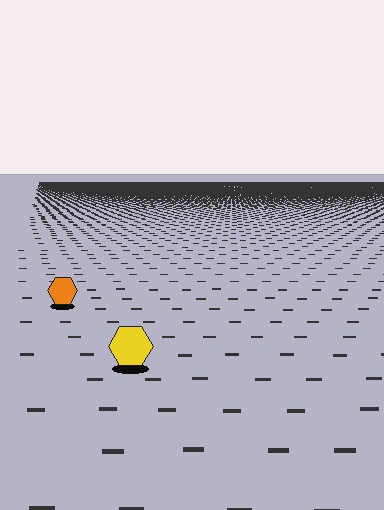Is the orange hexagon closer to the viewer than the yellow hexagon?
No. The yellow hexagon is closer — you can tell from the texture gradient: the ground texture is coarser near it.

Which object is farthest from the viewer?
The orange hexagon is farthest from the viewer. It appears smaller and the ground texture around it is denser.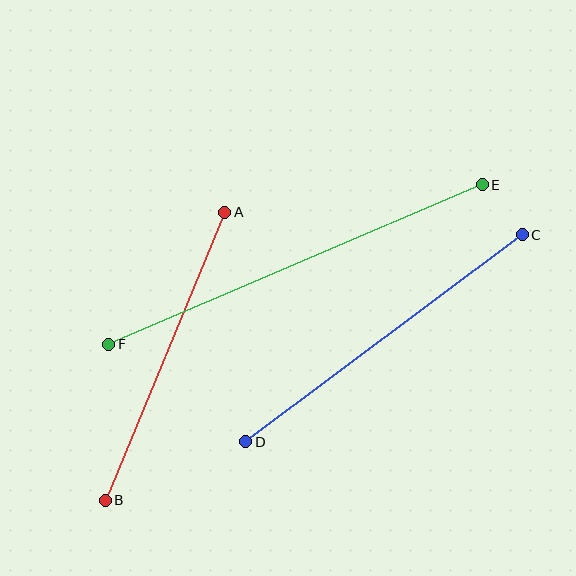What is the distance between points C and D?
The distance is approximately 345 pixels.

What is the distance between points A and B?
The distance is approximately 312 pixels.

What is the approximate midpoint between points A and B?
The midpoint is at approximately (165, 356) pixels.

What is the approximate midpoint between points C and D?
The midpoint is at approximately (384, 338) pixels.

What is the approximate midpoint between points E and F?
The midpoint is at approximately (295, 264) pixels.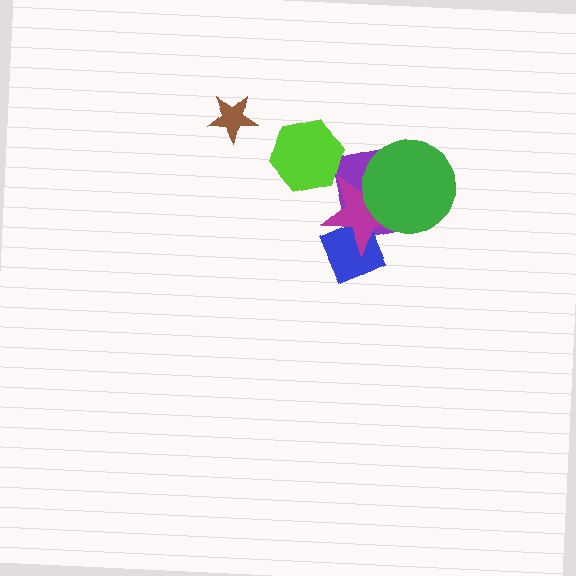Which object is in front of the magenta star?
The green circle is in front of the magenta star.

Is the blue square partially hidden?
Yes, it is partially covered by another shape.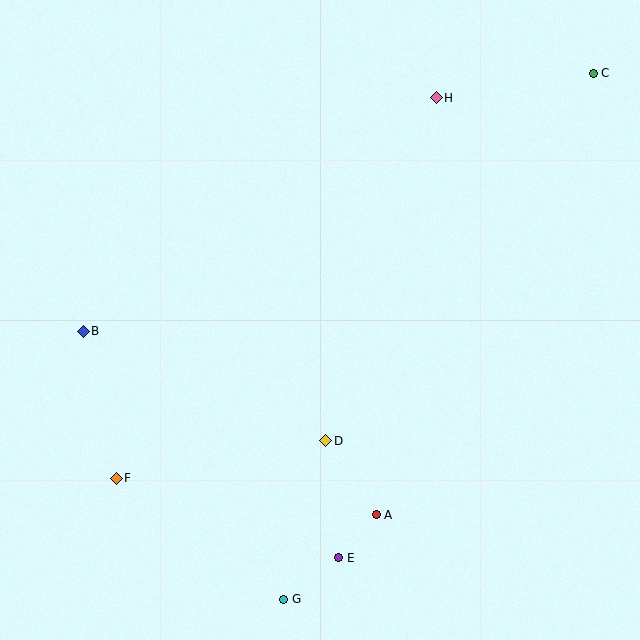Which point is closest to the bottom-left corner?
Point F is closest to the bottom-left corner.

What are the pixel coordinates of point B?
Point B is at (83, 331).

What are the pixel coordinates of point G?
Point G is at (284, 599).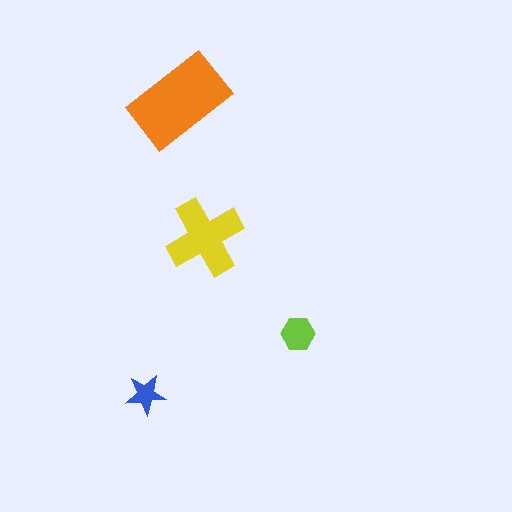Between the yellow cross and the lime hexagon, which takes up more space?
The yellow cross.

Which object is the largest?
The orange rectangle.